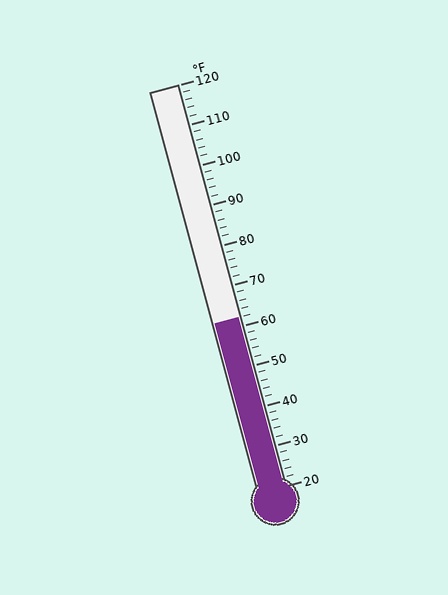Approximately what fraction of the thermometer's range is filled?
The thermometer is filled to approximately 40% of its range.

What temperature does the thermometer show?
The thermometer shows approximately 62°F.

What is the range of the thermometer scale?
The thermometer scale ranges from 20°F to 120°F.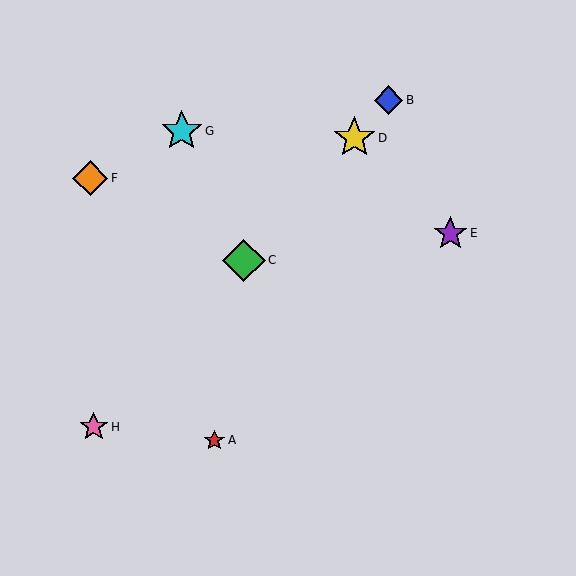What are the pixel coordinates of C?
Object C is at (244, 260).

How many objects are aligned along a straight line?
4 objects (B, C, D, H) are aligned along a straight line.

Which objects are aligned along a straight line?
Objects B, C, D, H are aligned along a straight line.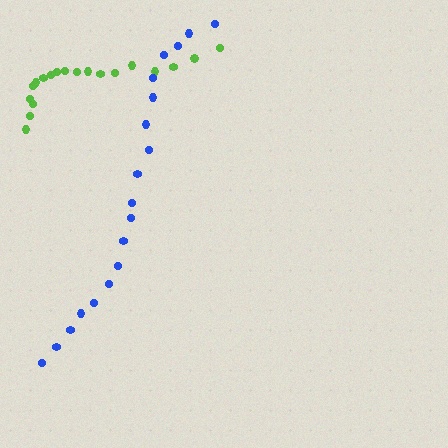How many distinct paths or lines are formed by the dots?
There are 2 distinct paths.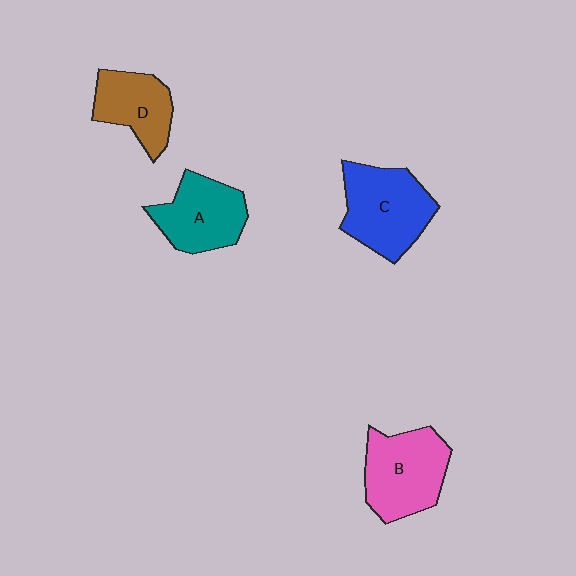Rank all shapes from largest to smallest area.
From largest to smallest: C (blue), B (pink), A (teal), D (brown).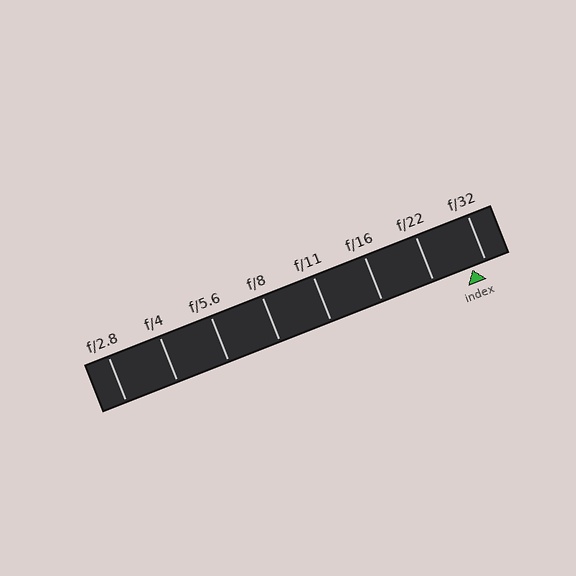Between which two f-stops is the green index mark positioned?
The index mark is between f/22 and f/32.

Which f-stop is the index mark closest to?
The index mark is closest to f/32.